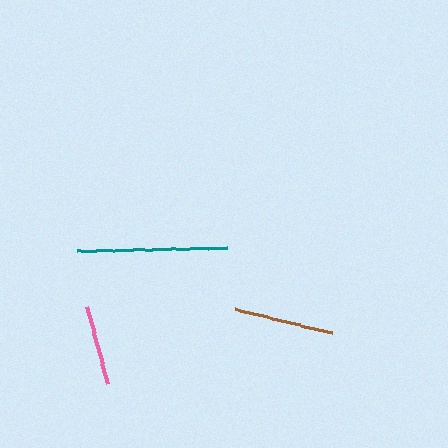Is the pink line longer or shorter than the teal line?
The teal line is longer than the pink line.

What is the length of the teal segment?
The teal segment is approximately 150 pixels long.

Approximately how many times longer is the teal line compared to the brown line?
The teal line is approximately 1.5 times the length of the brown line.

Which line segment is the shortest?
The pink line is the shortest at approximately 80 pixels.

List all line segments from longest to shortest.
From longest to shortest: teal, brown, pink.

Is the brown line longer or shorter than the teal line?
The teal line is longer than the brown line.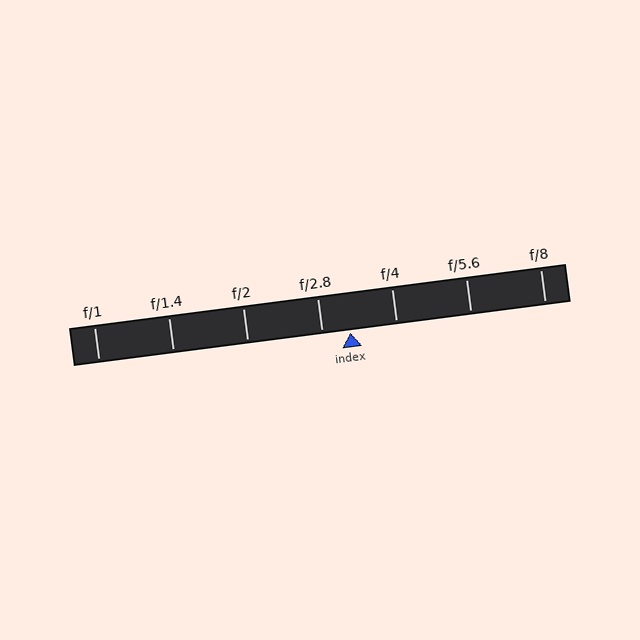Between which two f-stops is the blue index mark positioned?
The index mark is between f/2.8 and f/4.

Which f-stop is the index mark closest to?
The index mark is closest to f/2.8.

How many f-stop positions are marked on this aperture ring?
There are 7 f-stop positions marked.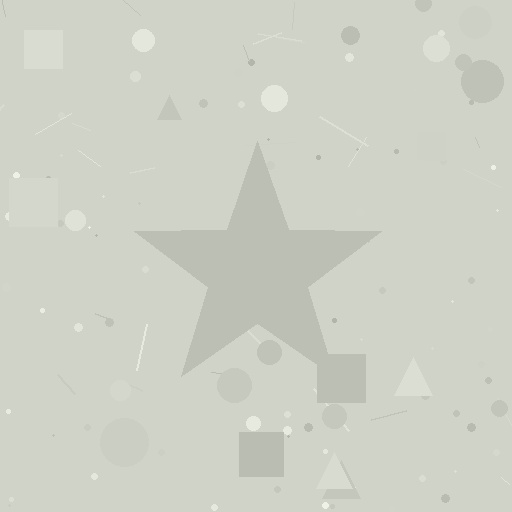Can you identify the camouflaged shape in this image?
The camouflaged shape is a star.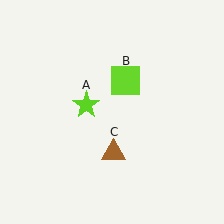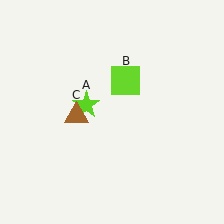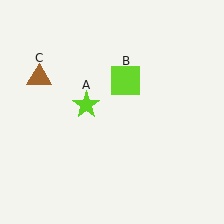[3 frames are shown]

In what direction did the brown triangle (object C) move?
The brown triangle (object C) moved up and to the left.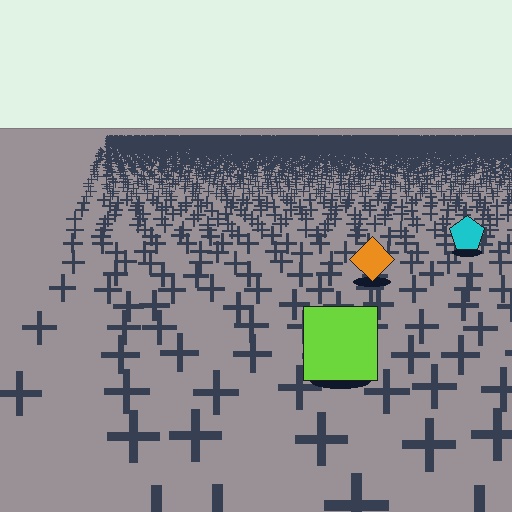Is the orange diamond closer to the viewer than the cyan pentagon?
Yes. The orange diamond is closer — you can tell from the texture gradient: the ground texture is coarser near it.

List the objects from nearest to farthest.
From nearest to farthest: the lime square, the orange diamond, the cyan pentagon.